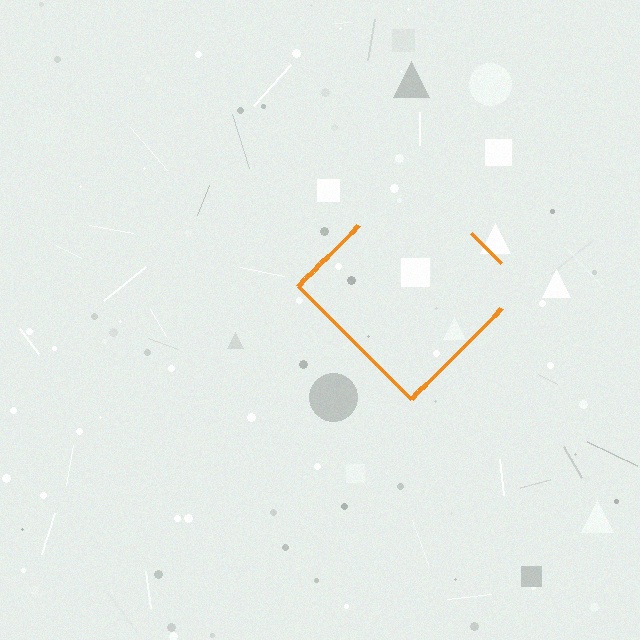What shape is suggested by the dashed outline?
The dashed outline suggests a diamond.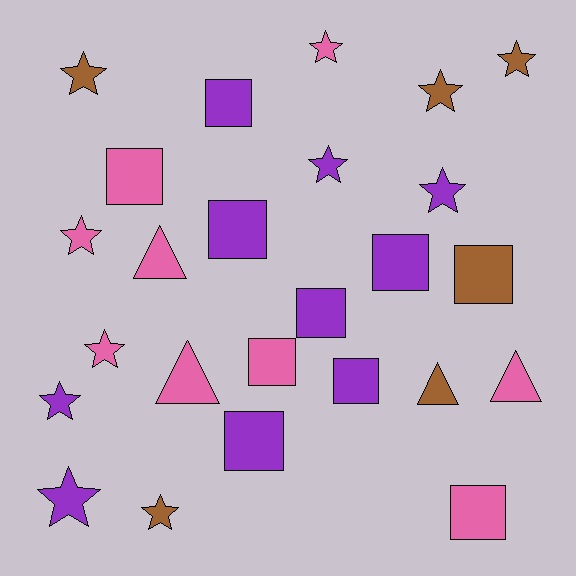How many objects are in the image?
There are 25 objects.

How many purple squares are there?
There are 6 purple squares.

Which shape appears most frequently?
Star, with 11 objects.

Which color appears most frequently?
Purple, with 10 objects.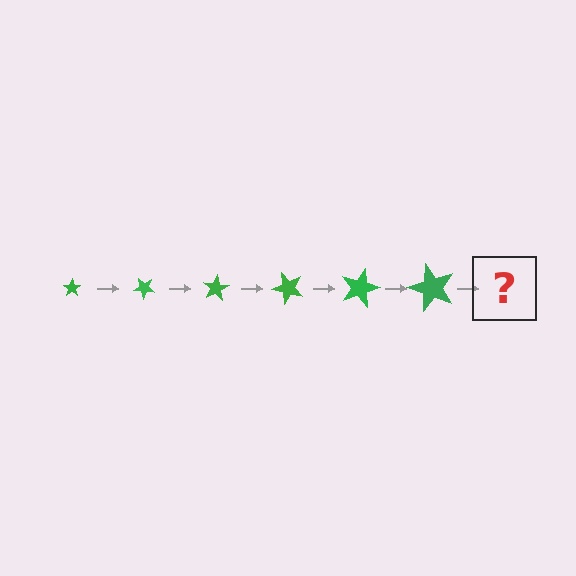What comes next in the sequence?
The next element should be a star, larger than the previous one and rotated 240 degrees from the start.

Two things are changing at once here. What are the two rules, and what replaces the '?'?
The two rules are that the star grows larger each step and it rotates 40 degrees each step. The '?' should be a star, larger than the previous one and rotated 240 degrees from the start.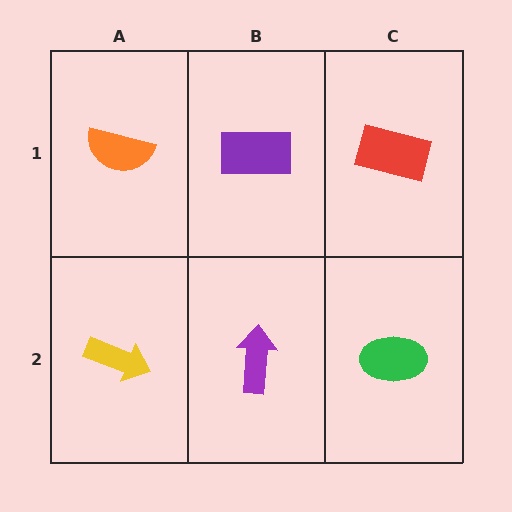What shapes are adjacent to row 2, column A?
An orange semicircle (row 1, column A), a purple arrow (row 2, column B).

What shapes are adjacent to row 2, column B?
A purple rectangle (row 1, column B), a yellow arrow (row 2, column A), a green ellipse (row 2, column C).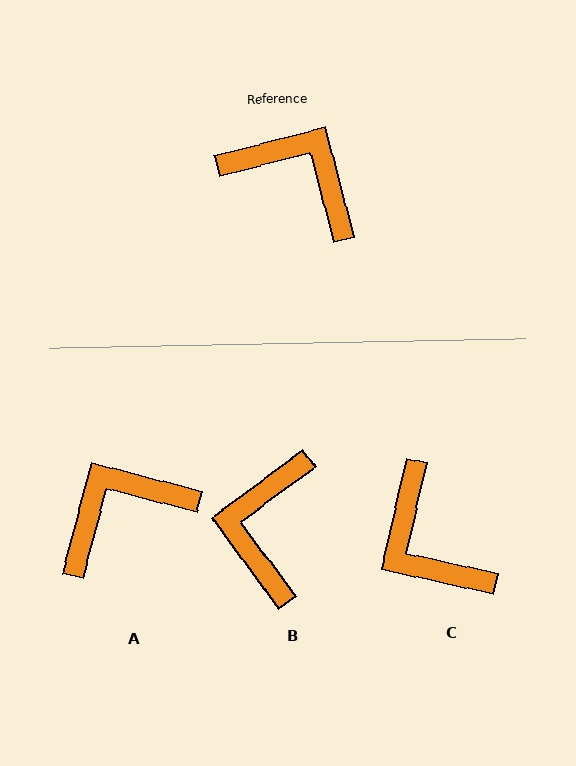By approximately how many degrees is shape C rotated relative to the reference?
Approximately 153 degrees counter-clockwise.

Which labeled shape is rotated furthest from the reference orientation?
C, about 153 degrees away.